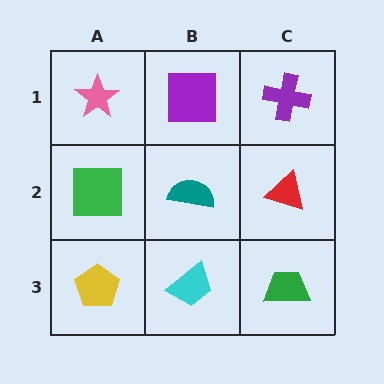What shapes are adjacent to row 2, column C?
A purple cross (row 1, column C), a green trapezoid (row 3, column C), a teal semicircle (row 2, column B).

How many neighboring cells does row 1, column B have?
3.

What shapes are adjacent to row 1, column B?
A teal semicircle (row 2, column B), a pink star (row 1, column A), a purple cross (row 1, column C).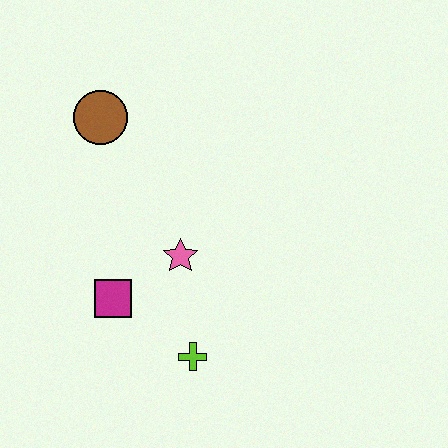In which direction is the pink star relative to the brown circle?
The pink star is below the brown circle.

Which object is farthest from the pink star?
The brown circle is farthest from the pink star.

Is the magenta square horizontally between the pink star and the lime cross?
No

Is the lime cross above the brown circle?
No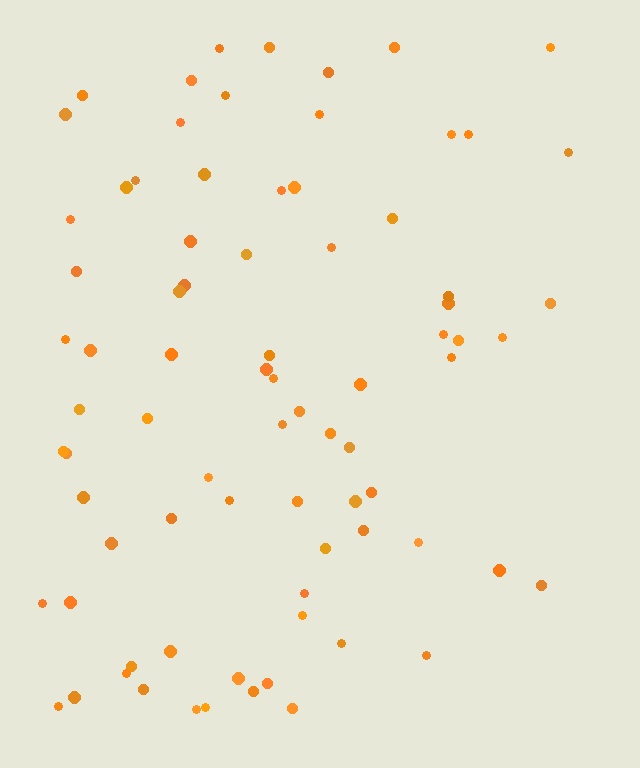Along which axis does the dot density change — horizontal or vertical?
Horizontal.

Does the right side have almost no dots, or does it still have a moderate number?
Still a moderate number, just noticeably fewer than the left.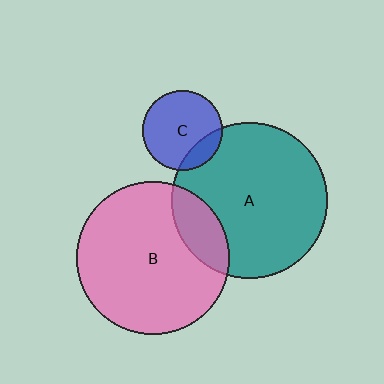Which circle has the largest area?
Circle A (teal).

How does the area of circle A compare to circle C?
Approximately 3.8 times.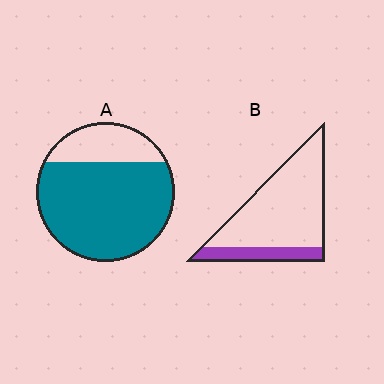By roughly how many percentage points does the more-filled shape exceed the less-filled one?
By roughly 55 percentage points (A over B).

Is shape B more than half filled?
No.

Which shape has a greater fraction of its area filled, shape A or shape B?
Shape A.